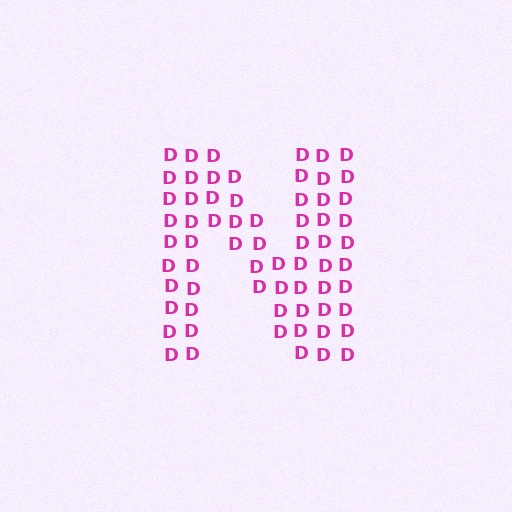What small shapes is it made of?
It is made of small letter D's.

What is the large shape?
The large shape is the letter N.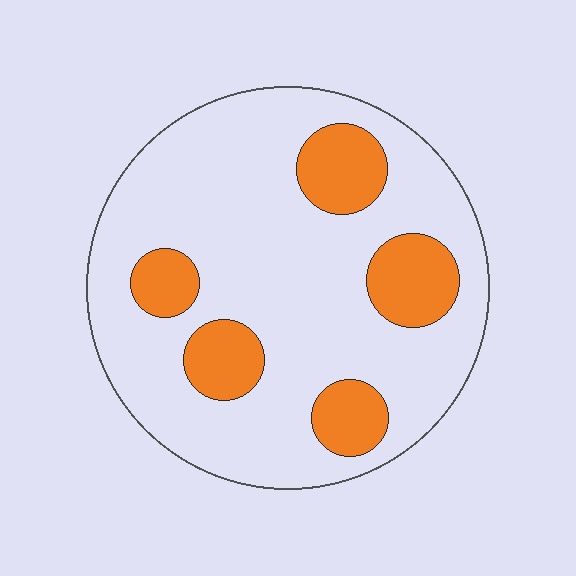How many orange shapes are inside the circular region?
5.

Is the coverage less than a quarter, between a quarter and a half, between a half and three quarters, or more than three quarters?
Less than a quarter.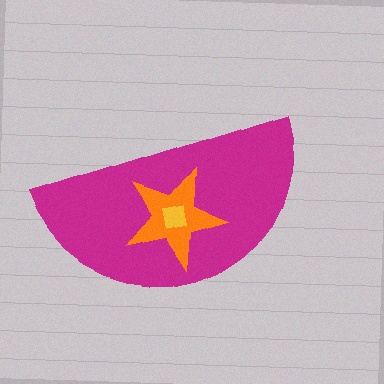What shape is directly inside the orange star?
The yellow square.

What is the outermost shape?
The magenta semicircle.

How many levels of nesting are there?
3.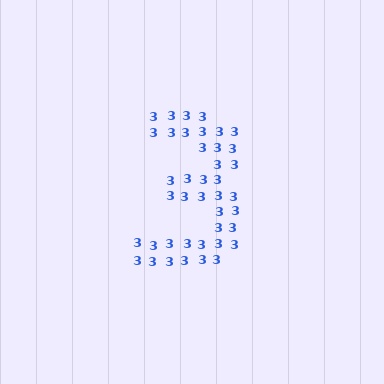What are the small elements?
The small elements are digit 3's.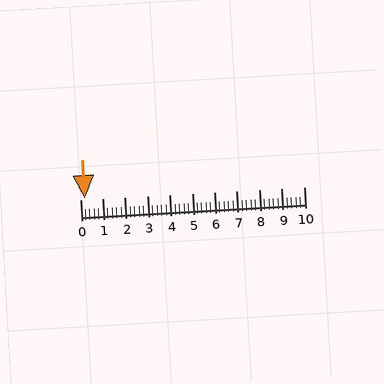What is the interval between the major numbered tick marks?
The major tick marks are spaced 1 units apart.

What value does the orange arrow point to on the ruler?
The orange arrow points to approximately 0.2.